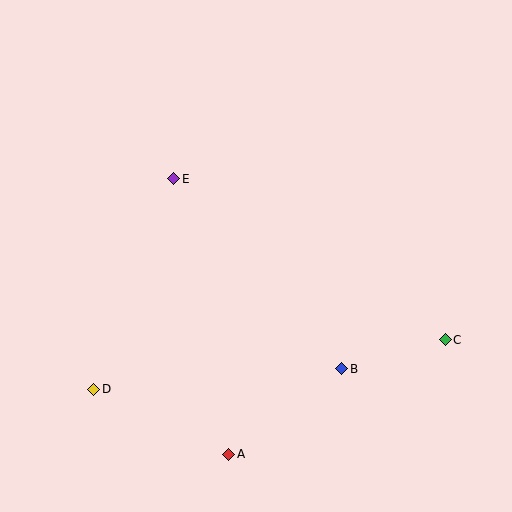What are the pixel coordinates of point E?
Point E is at (174, 179).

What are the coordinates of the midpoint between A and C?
The midpoint between A and C is at (337, 397).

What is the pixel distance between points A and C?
The distance between A and C is 245 pixels.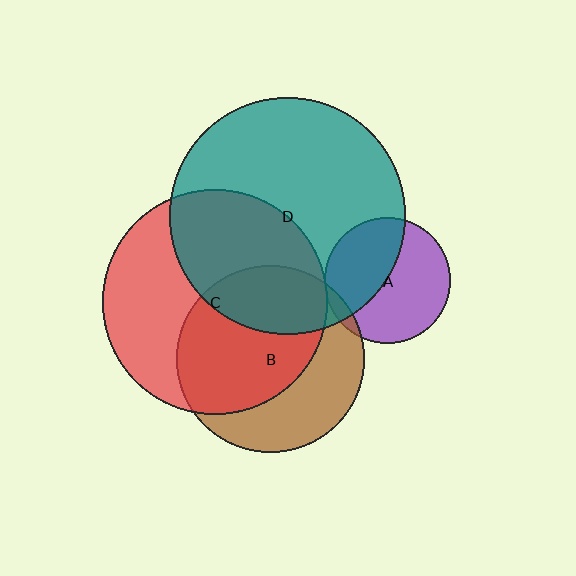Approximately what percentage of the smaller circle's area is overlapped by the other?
Approximately 25%.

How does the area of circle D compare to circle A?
Approximately 3.5 times.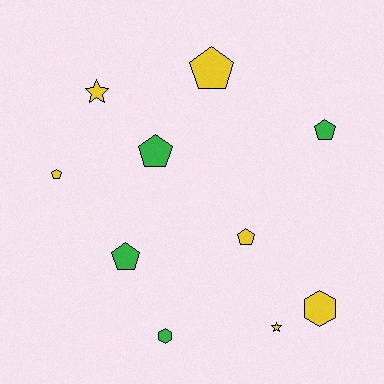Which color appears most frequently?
Yellow, with 6 objects.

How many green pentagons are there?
There are 3 green pentagons.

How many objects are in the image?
There are 10 objects.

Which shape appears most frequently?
Pentagon, with 6 objects.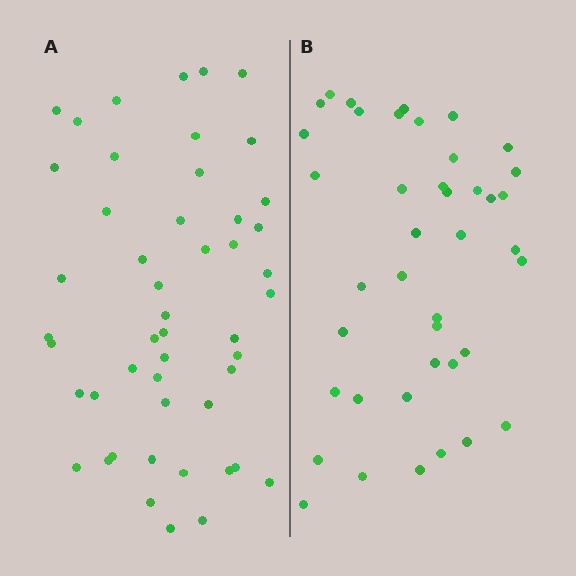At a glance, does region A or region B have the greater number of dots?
Region A (the left region) has more dots.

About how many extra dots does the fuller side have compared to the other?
Region A has roughly 8 or so more dots than region B.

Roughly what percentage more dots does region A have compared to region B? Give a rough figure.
About 20% more.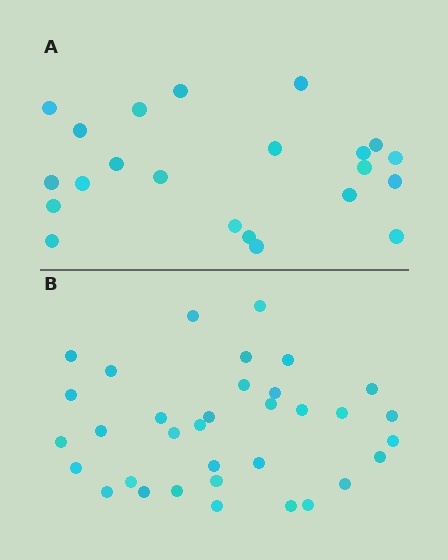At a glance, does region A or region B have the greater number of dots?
Region B (the bottom region) has more dots.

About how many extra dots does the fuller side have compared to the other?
Region B has roughly 12 or so more dots than region A.